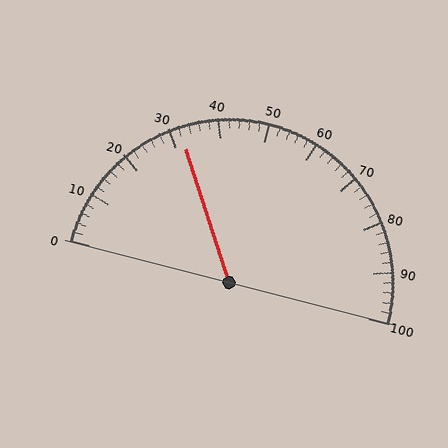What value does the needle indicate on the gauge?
The needle indicates approximately 32.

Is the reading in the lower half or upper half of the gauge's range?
The reading is in the lower half of the range (0 to 100).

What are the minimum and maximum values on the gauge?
The gauge ranges from 0 to 100.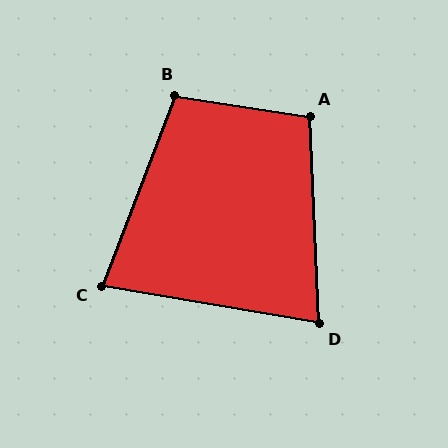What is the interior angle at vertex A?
Approximately 101 degrees (obtuse).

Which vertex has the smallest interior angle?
D, at approximately 78 degrees.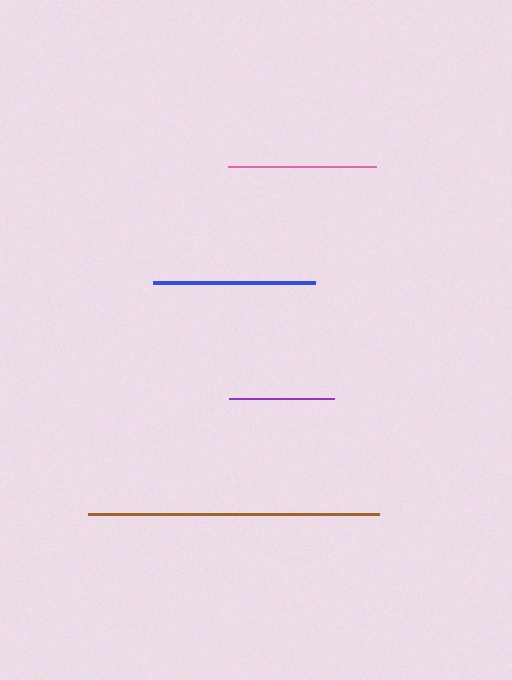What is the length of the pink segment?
The pink segment is approximately 147 pixels long.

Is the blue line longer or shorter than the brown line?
The brown line is longer than the blue line.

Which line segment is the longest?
The brown line is the longest at approximately 290 pixels.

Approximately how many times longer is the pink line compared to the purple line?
The pink line is approximately 1.4 times the length of the purple line.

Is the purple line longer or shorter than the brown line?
The brown line is longer than the purple line.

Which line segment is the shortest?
The purple line is the shortest at approximately 105 pixels.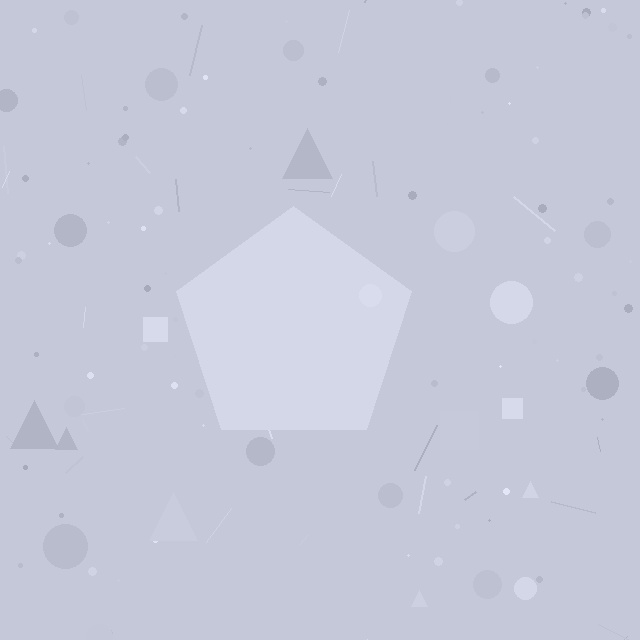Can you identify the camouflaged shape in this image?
The camouflaged shape is a pentagon.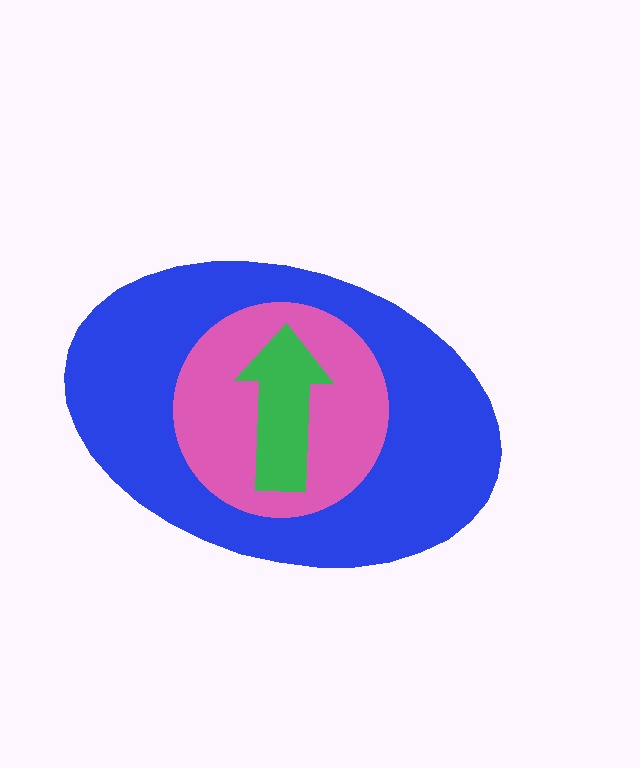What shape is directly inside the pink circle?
The green arrow.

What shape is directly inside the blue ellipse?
The pink circle.